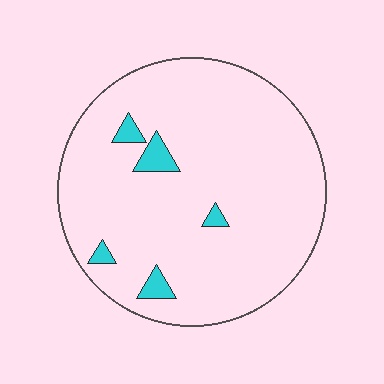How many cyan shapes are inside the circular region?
5.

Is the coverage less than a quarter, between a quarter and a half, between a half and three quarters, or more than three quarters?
Less than a quarter.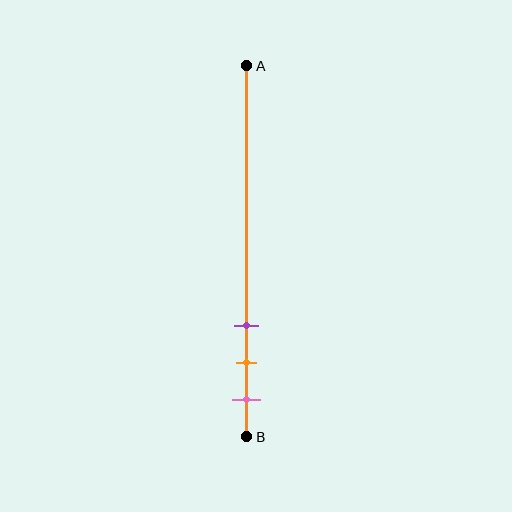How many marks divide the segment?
There are 3 marks dividing the segment.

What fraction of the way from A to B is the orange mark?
The orange mark is approximately 80% (0.8) of the way from A to B.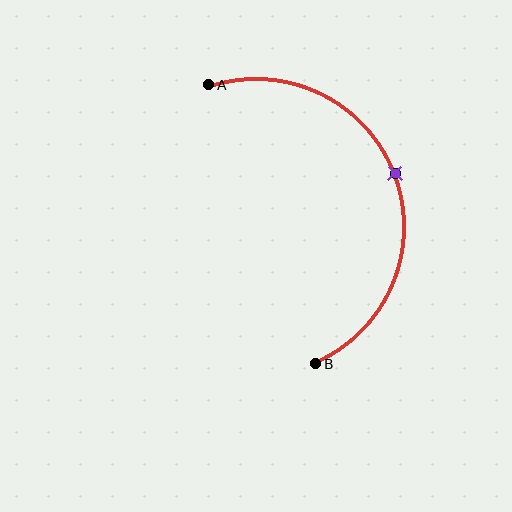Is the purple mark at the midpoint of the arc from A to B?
Yes. The purple mark lies on the arc at equal arc-length from both A and B — it is the arc midpoint.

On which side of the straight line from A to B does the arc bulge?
The arc bulges to the right of the straight line connecting A and B.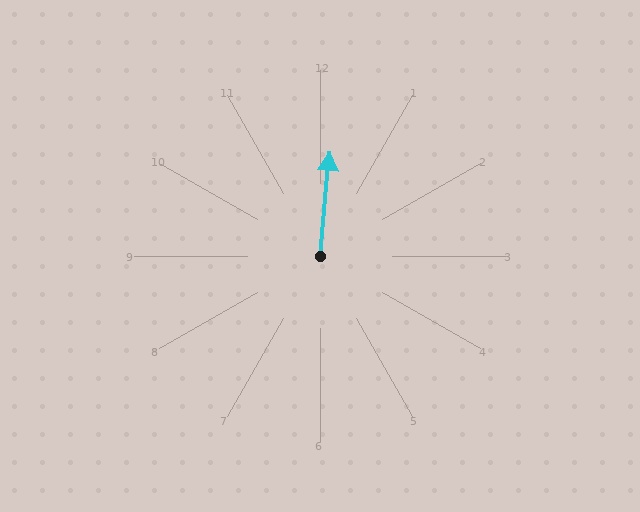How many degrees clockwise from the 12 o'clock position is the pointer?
Approximately 5 degrees.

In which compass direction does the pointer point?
North.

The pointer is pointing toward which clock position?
Roughly 12 o'clock.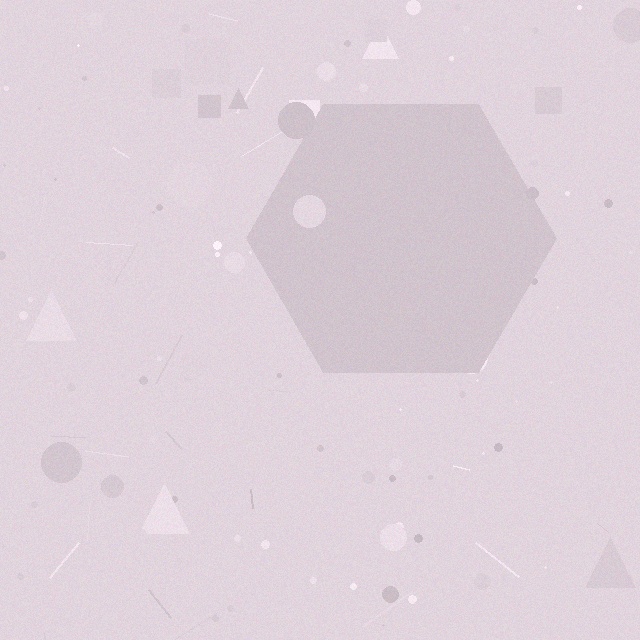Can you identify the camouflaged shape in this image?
The camouflaged shape is a hexagon.